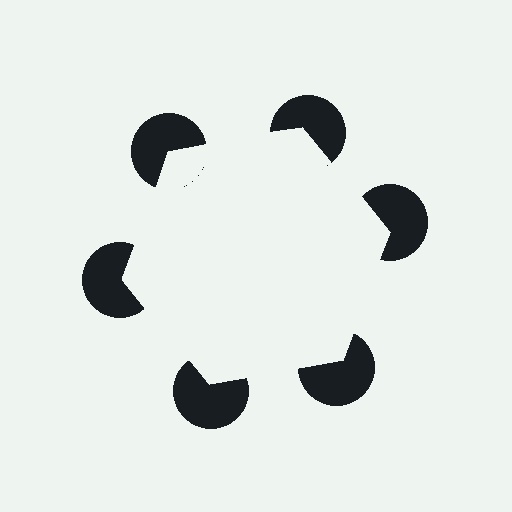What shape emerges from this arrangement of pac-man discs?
An illusory hexagon — its edges are inferred from the aligned wedge cuts in the pac-man discs, not physically drawn.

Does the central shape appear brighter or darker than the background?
It typically appears slightly brighter than the background, even though no actual brightness change is drawn.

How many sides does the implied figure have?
6 sides.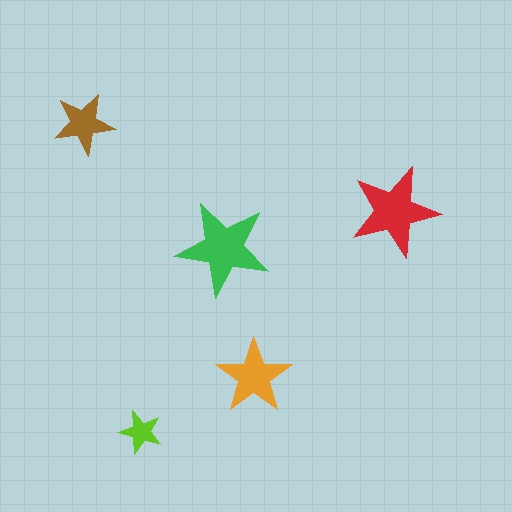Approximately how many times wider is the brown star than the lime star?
About 1.5 times wider.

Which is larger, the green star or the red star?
The green one.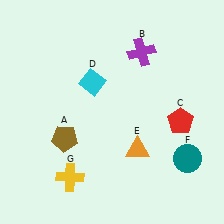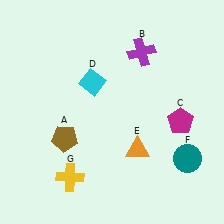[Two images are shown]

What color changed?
The pentagon (C) changed from red in Image 1 to magenta in Image 2.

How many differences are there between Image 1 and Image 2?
There is 1 difference between the two images.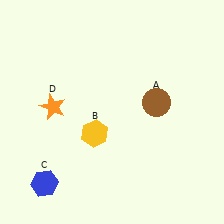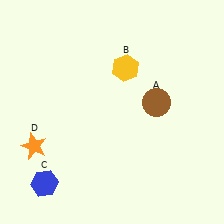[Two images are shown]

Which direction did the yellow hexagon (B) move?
The yellow hexagon (B) moved up.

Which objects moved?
The objects that moved are: the yellow hexagon (B), the orange star (D).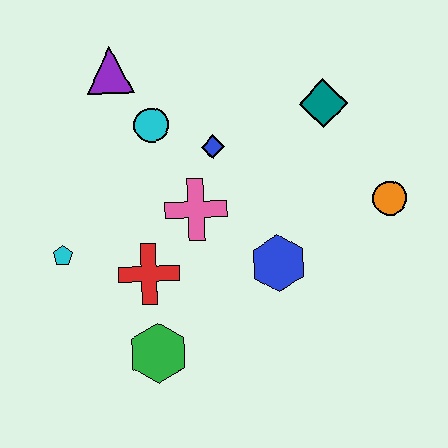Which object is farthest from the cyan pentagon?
The orange circle is farthest from the cyan pentagon.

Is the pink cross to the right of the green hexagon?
Yes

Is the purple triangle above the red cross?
Yes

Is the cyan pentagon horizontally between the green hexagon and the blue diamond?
No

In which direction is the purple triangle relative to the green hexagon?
The purple triangle is above the green hexagon.